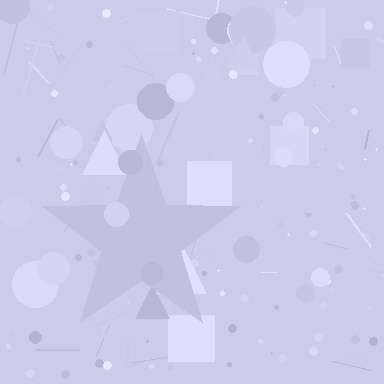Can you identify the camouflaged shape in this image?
The camouflaged shape is a star.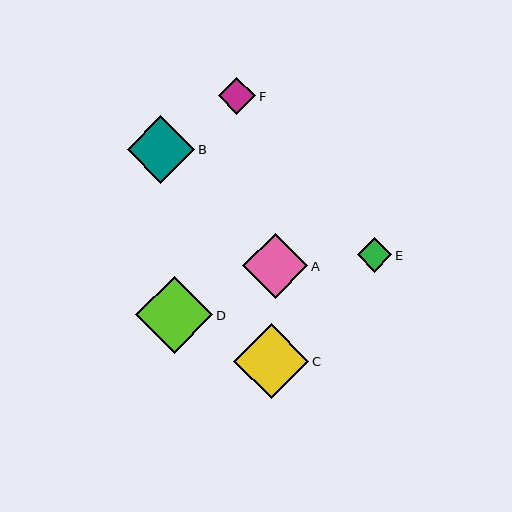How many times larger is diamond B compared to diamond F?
Diamond B is approximately 1.8 times the size of diamond F.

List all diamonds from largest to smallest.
From largest to smallest: D, C, B, A, F, E.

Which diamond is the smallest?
Diamond E is the smallest with a size of approximately 34 pixels.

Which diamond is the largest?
Diamond D is the largest with a size of approximately 77 pixels.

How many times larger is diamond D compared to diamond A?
Diamond D is approximately 1.2 times the size of diamond A.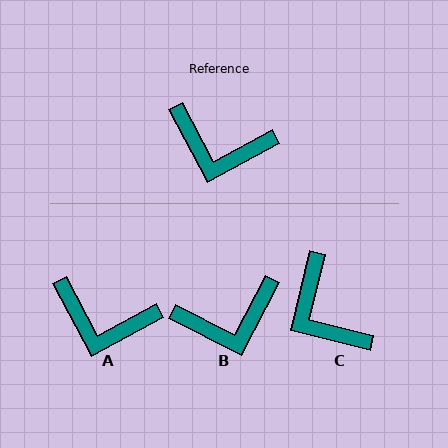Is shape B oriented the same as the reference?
No, it is off by about 35 degrees.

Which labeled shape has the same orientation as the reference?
A.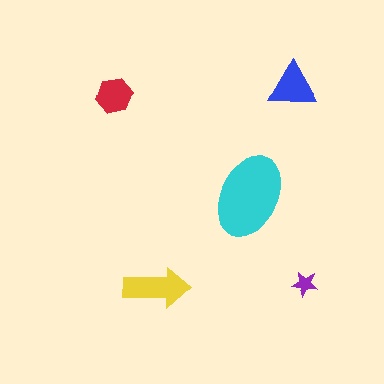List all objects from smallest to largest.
The purple star, the red hexagon, the blue triangle, the yellow arrow, the cyan ellipse.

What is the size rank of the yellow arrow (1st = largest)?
2nd.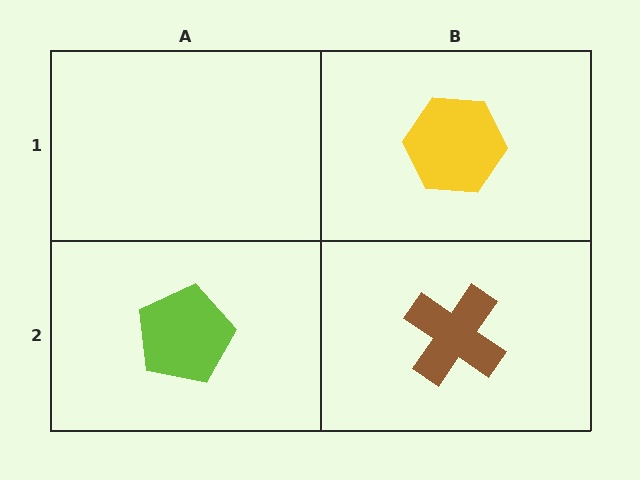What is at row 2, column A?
A lime pentagon.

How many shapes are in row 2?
2 shapes.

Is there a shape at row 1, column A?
No, that cell is empty.